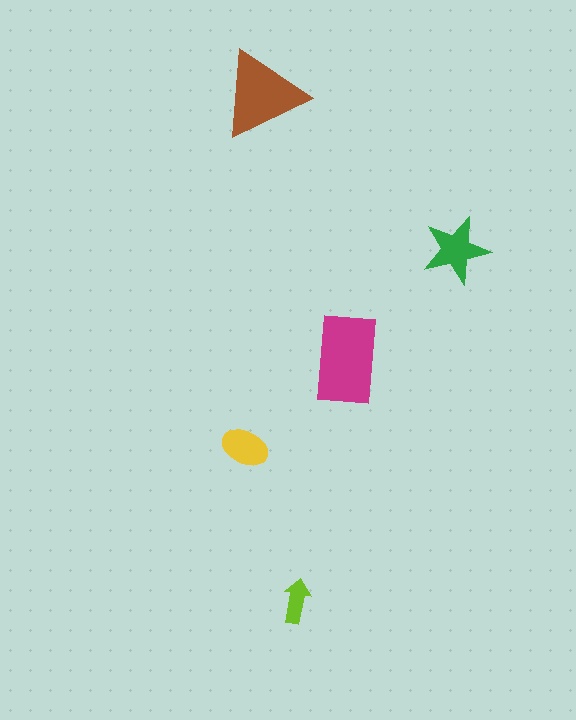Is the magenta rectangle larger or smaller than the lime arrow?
Larger.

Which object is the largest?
The magenta rectangle.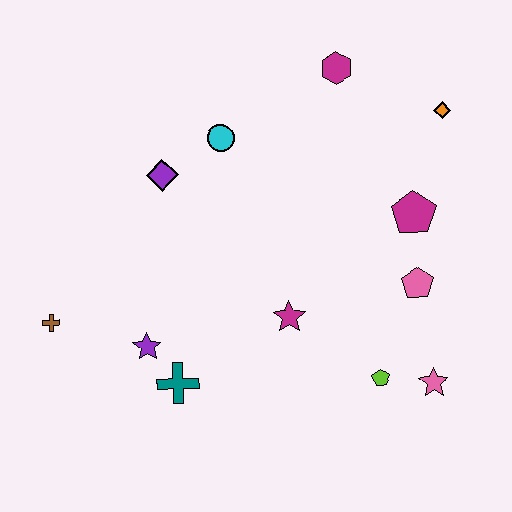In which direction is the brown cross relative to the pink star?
The brown cross is to the left of the pink star.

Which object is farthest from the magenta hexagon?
The brown cross is farthest from the magenta hexagon.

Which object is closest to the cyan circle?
The purple diamond is closest to the cyan circle.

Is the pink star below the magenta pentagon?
Yes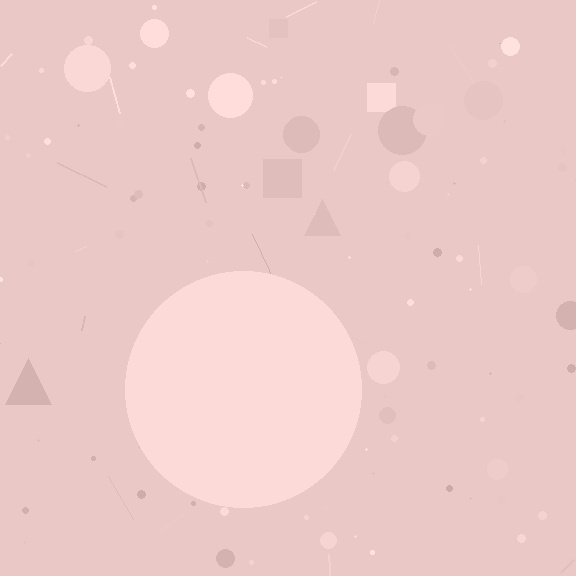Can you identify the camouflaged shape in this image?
The camouflaged shape is a circle.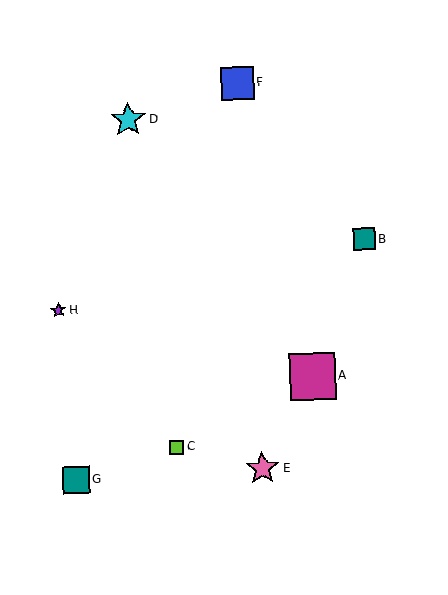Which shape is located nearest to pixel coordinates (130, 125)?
The cyan star (labeled D) at (128, 120) is nearest to that location.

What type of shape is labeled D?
Shape D is a cyan star.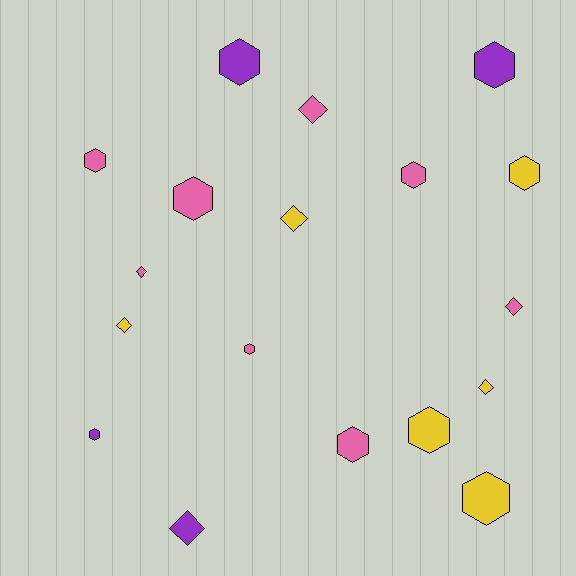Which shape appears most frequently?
Hexagon, with 11 objects.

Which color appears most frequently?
Pink, with 8 objects.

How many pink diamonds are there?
There are 3 pink diamonds.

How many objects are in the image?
There are 18 objects.